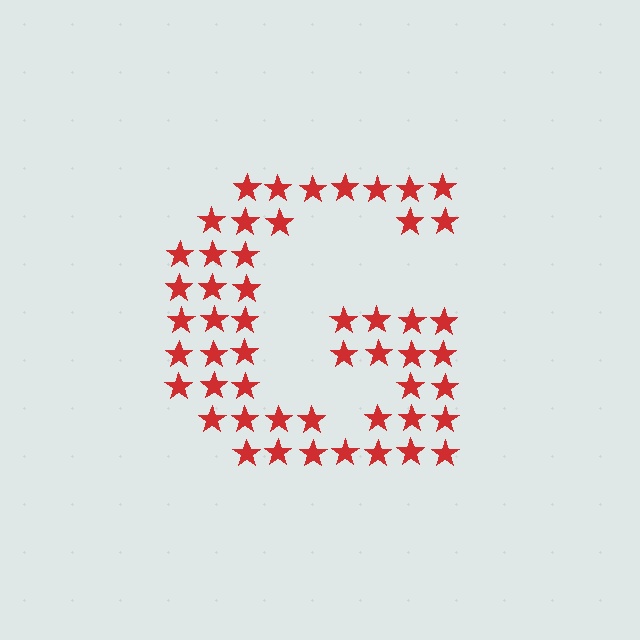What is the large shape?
The large shape is the letter G.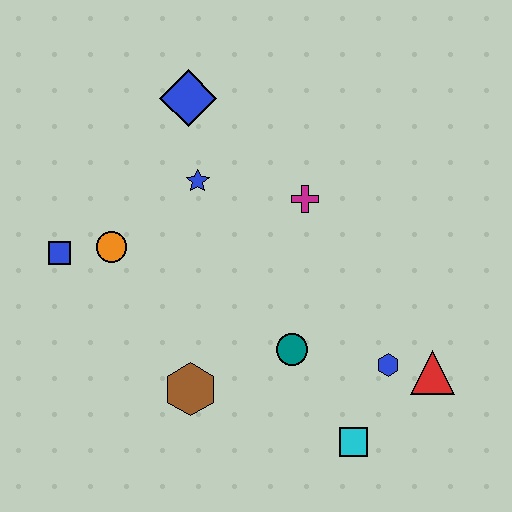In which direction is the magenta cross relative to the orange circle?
The magenta cross is to the right of the orange circle.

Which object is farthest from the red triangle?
The blue square is farthest from the red triangle.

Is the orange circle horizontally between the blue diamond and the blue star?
No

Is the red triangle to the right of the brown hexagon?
Yes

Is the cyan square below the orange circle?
Yes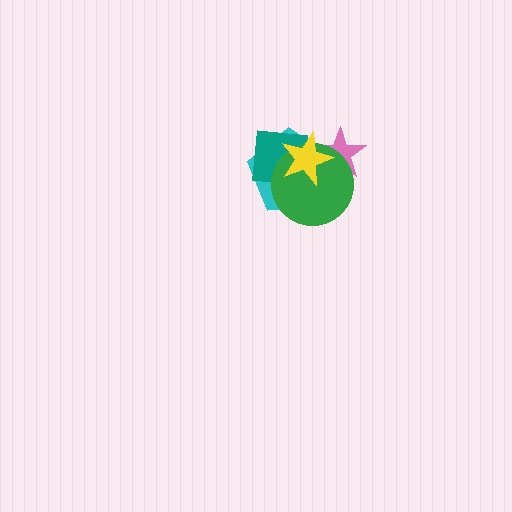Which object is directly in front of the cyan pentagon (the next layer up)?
The teal square is directly in front of the cyan pentagon.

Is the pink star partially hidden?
Yes, it is partially covered by another shape.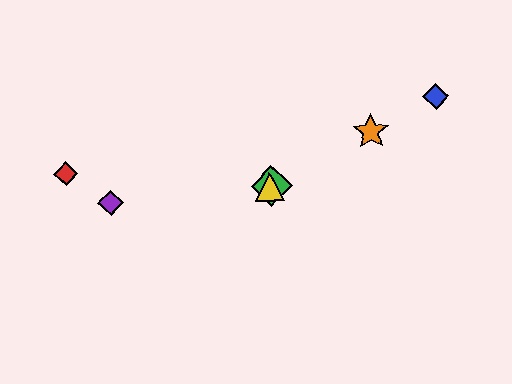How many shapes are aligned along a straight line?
4 shapes (the blue diamond, the green diamond, the yellow triangle, the orange star) are aligned along a straight line.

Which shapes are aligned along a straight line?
The blue diamond, the green diamond, the yellow triangle, the orange star are aligned along a straight line.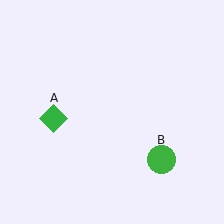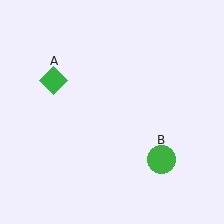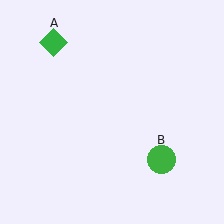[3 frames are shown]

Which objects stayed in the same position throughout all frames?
Green circle (object B) remained stationary.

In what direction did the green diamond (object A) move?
The green diamond (object A) moved up.